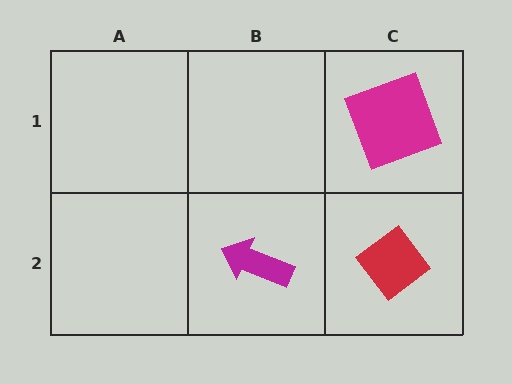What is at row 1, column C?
A magenta square.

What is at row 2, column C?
A red diamond.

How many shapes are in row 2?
2 shapes.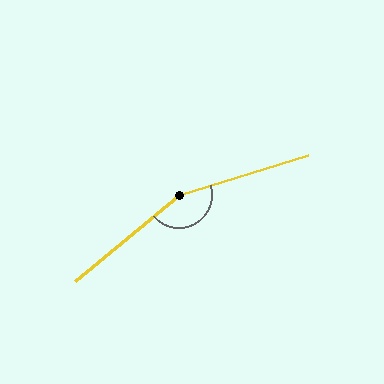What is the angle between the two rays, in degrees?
Approximately 157 degrees.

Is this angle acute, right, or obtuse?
It is obtuse.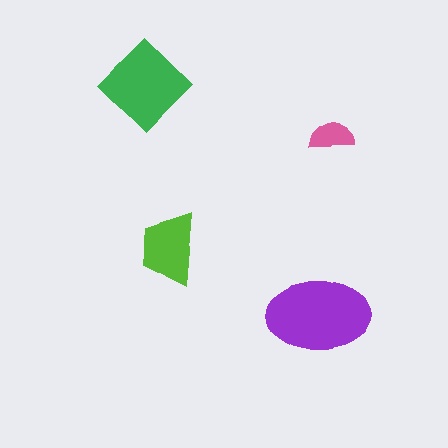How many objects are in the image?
There are 4 objects in the image.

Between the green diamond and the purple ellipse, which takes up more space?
The purple ellipse.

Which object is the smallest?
The pink semicircle.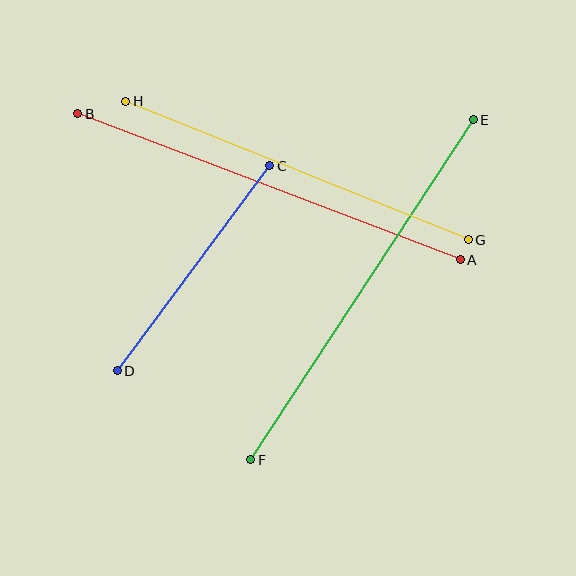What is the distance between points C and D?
The distance is approximately 255 pixels.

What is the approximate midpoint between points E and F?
The midpoint is at approximately (362, 290) pixels.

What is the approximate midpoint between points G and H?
The midpoint is at approximately (297, 171) pixels.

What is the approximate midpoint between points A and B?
The midpoint is at approximately (269, 187) pixels.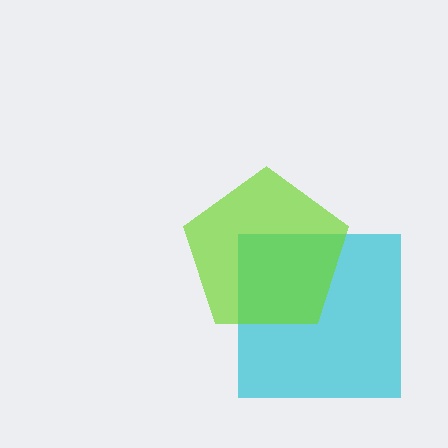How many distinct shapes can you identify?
There are 2 distinct shapes: a cyan square, a lime pentagon.